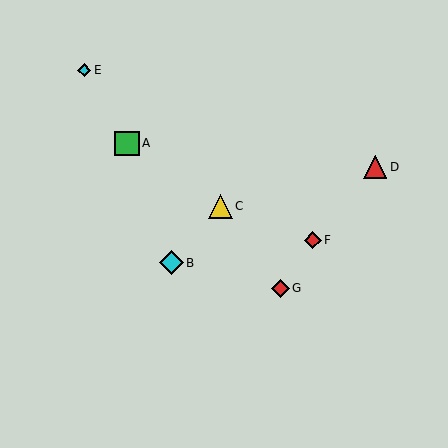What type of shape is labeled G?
Shape G is a red diamond.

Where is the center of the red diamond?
The center of the red diamond is at (280, 288).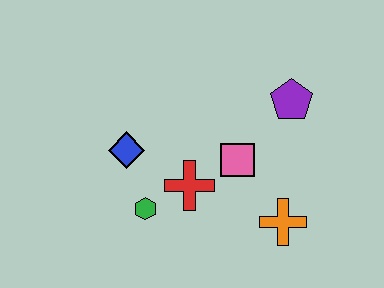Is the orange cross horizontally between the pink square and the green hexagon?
No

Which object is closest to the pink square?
The red cross is closest to the pink square.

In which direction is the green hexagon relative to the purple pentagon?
The green hexagon is to the left of the purple pentagon.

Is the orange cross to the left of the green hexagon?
No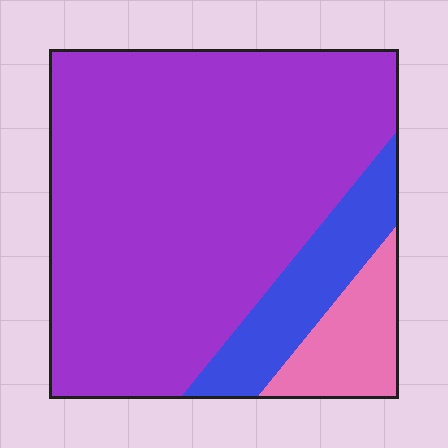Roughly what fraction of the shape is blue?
Blue covers roughly 15% of the shape.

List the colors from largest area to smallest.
From largest to smallest: purple, blue, pink.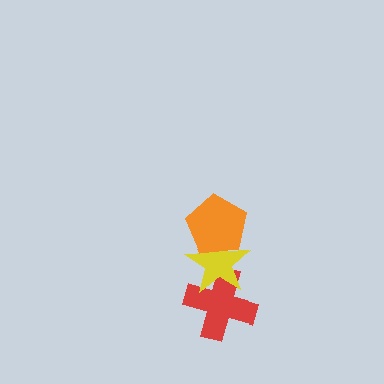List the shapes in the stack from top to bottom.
From top to bottom: the orange pentagon, the yellow star, the red cross.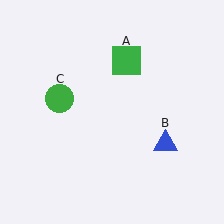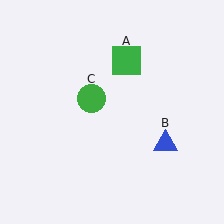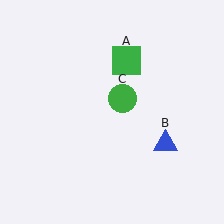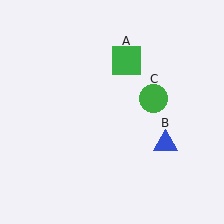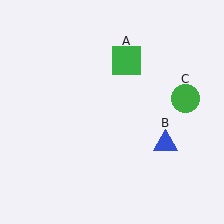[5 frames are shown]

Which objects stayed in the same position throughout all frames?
Green square (object A) and blue triangle (object B) remained stationary.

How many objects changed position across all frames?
1 object changed position: green circle (object C).